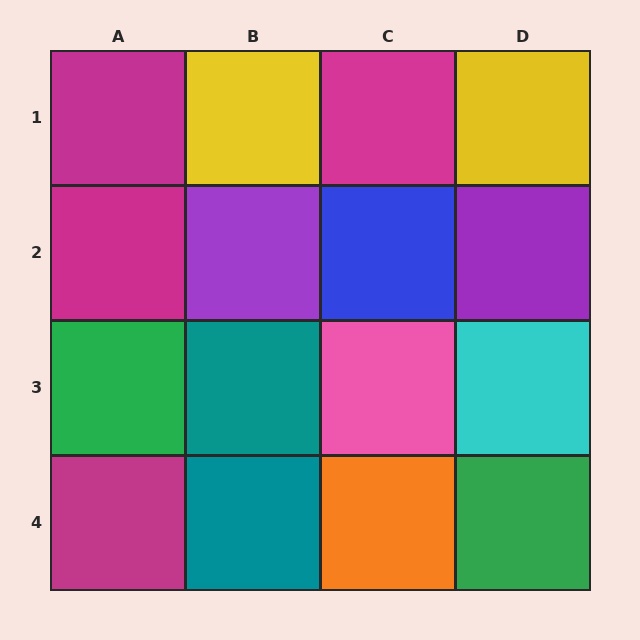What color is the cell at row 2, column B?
Purple.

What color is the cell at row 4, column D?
Green.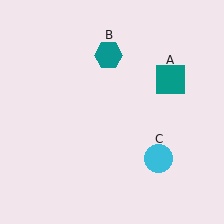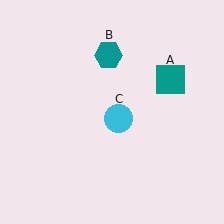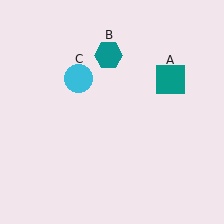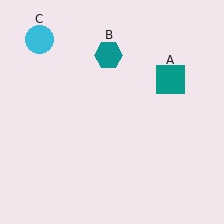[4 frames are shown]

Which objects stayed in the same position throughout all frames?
Teal square (object A) and teal hexagon (object B) remained stationary.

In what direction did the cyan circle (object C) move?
The cyan circle (object C) moved up and to the left.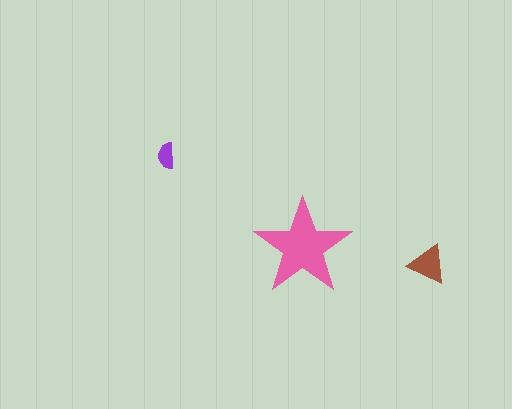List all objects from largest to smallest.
The pink star, the brown triangle, the purple semicircle.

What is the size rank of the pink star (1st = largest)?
1st.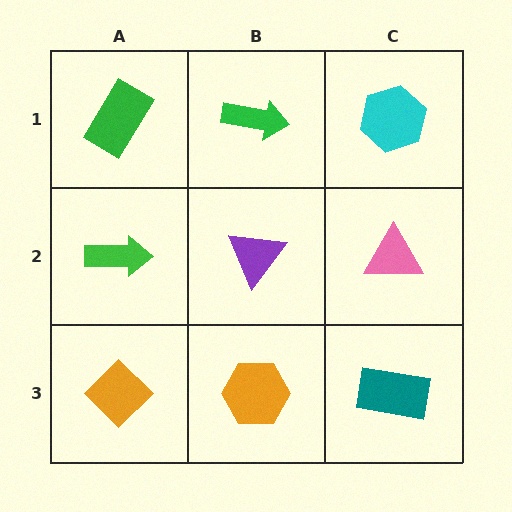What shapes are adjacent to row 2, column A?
A green rectangle (row 1, column A), an orange diamond (row 3, column A), a purple triangle (row 2, column B).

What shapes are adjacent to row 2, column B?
A green arrow (row 1, column B), an orange hexagon (row 3, column B), a green arrow (row 2, column A), a pink triangle (row 2, column C).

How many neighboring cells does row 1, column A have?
2.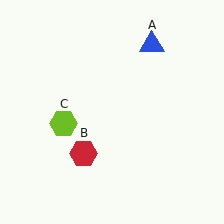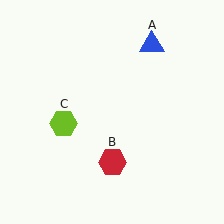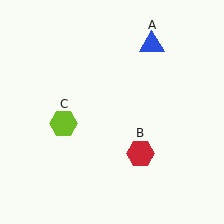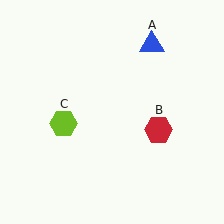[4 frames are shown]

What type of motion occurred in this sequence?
The red hexagon (object B) rotated counterclockwise around the center of the scene.